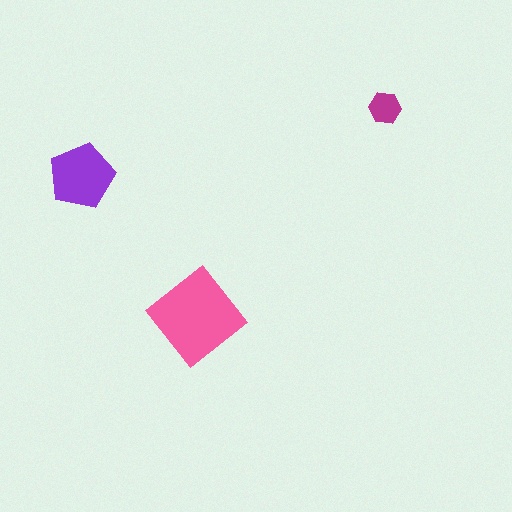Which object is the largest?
The pink diamond.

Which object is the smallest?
The magenta hexagon.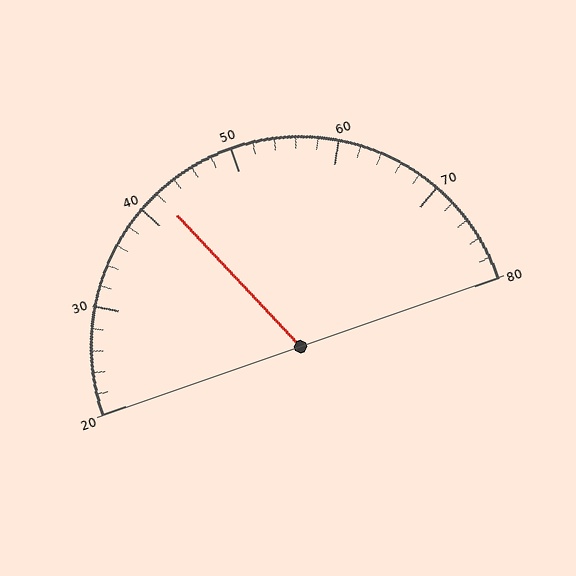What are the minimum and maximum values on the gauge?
The gauge ranges from 20 to 80.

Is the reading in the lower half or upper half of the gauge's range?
The reading is in the lower half of the range (20 to 80).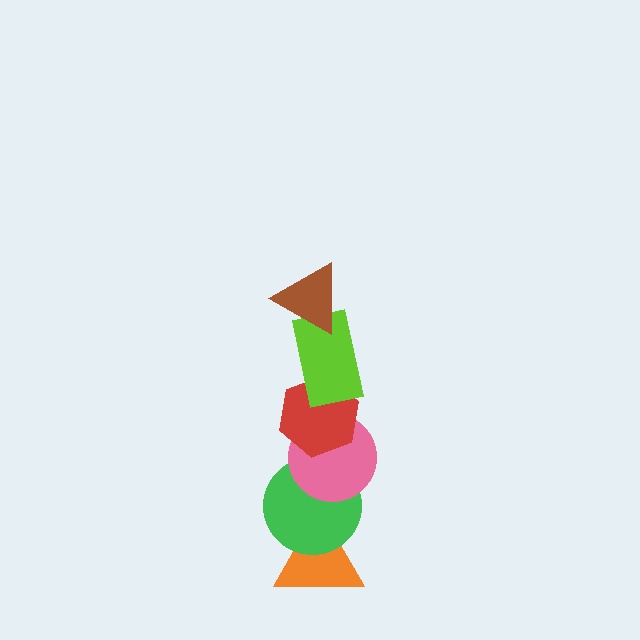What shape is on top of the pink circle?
The red hexagon is on top of the pink circle.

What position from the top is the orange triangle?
The orange triangle is 6th from the top.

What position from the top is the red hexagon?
The red hexagon is 3rd from the top.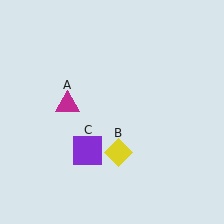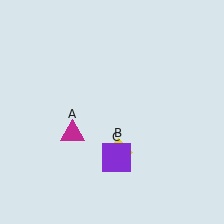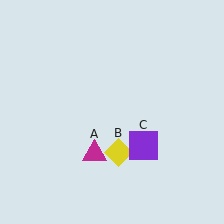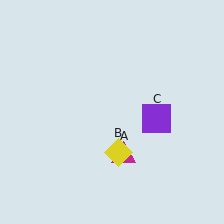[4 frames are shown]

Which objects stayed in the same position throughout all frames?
Yellow diamond (object B) remained stationary.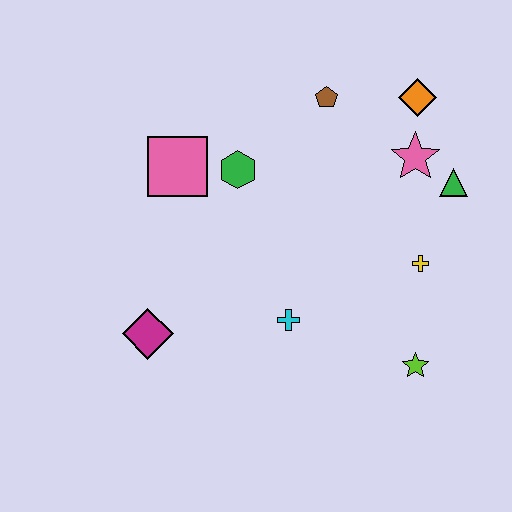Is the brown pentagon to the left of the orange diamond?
Yes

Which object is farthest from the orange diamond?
The magenta diamond is farthest from the orange diamond.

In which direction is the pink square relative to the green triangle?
The pink square is to the left of the green triangle.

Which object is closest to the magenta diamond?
The cyan cross is closest to the magenta diamond.